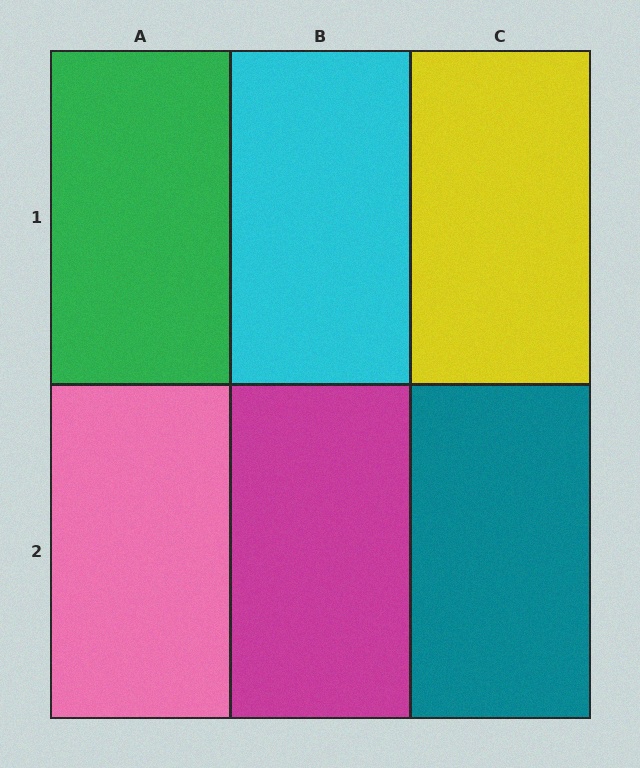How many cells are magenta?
1 cell is magenta.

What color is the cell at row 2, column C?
Teal.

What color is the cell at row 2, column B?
Magenta.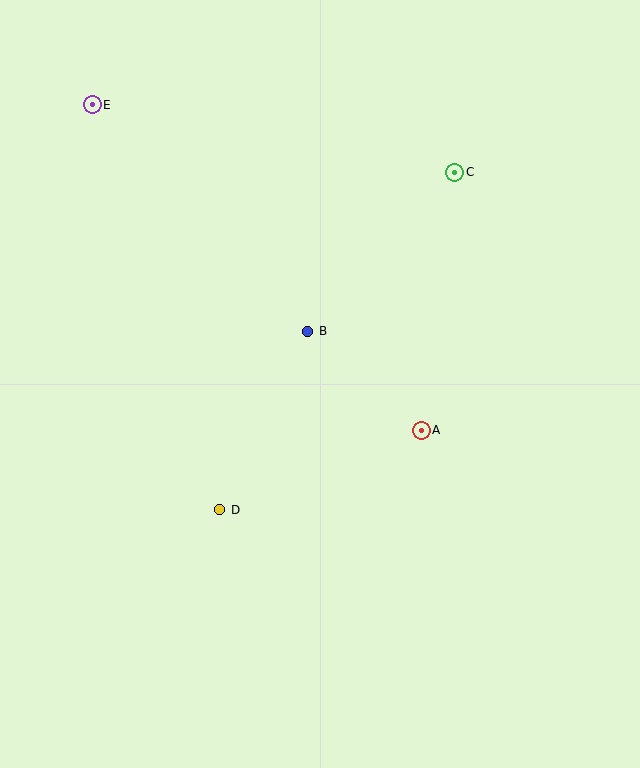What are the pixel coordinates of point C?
Point C is at (454, 172).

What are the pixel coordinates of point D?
Point D is at (220, 510).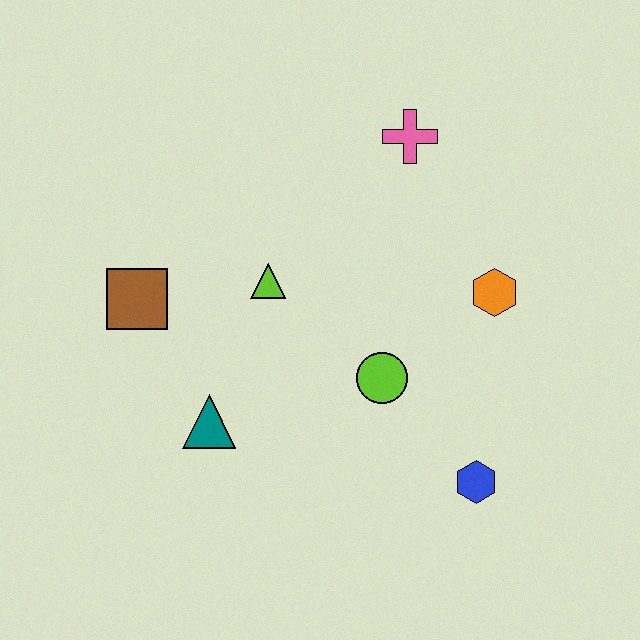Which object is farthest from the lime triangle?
The blue hexagon is farthest from the lime triangle.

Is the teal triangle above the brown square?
No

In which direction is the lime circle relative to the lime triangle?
The lime circle is to the right of the lime triangle.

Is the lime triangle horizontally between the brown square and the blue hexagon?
Yes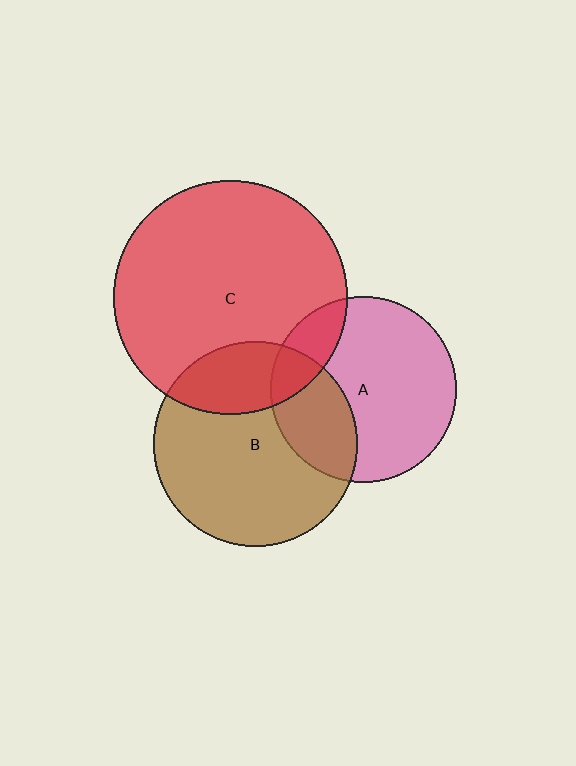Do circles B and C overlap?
Yes.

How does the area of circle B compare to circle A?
Approximately 1.2 times.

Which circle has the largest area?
Circle C (red).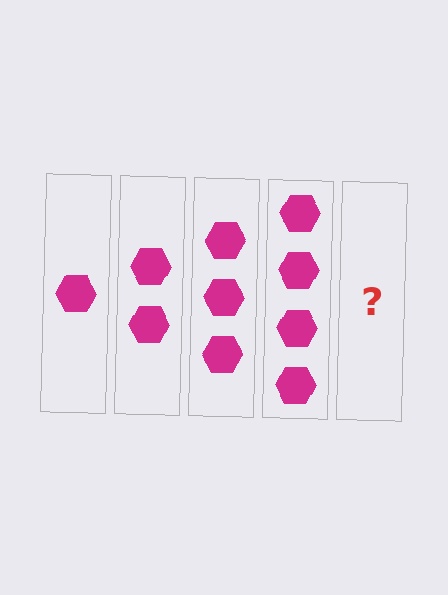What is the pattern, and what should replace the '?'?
The pattern is that each step adds one more hexagon. The '?' should be 5 hexagons.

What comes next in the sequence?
The next element should be 5 hexagons.